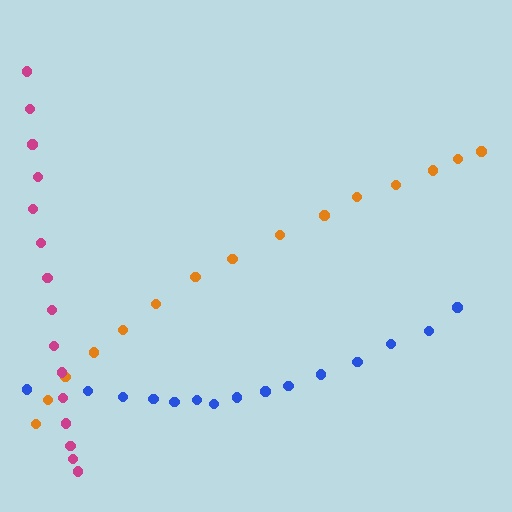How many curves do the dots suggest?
There are 3 distinct paths.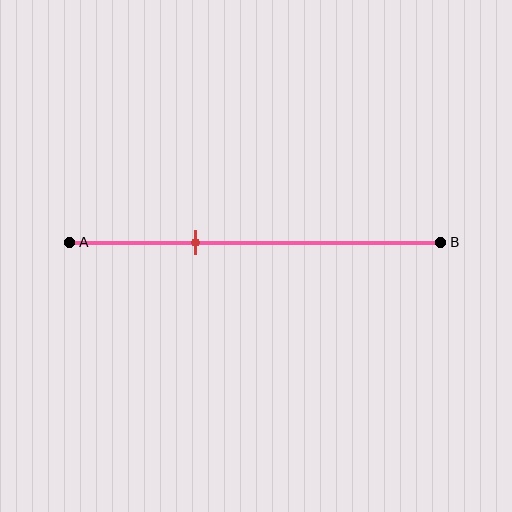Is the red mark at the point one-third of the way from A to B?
Yes, the mark is approximately at the one-third point.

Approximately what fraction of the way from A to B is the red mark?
The red mark is approximately 35% of the way from A to B.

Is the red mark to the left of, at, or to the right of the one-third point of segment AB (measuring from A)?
The red mark is approximately at the one-third point of segment AB.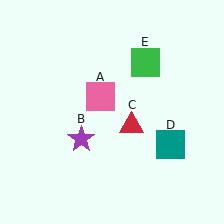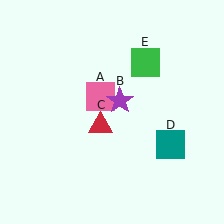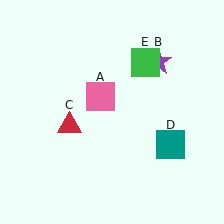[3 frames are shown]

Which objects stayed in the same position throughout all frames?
Pink square (object A) and teal square (object D) and green square (object E) remained stationary.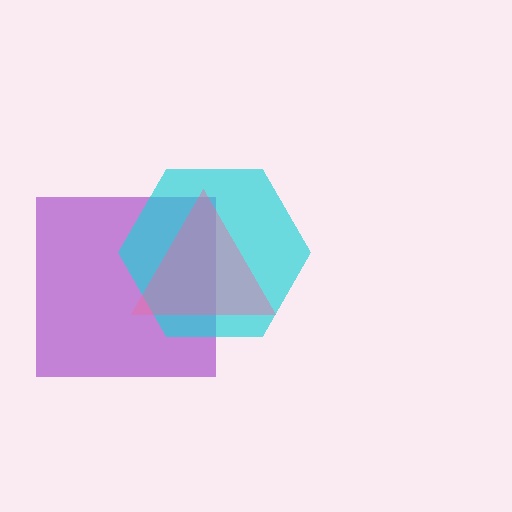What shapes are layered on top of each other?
The layered shapes are: a purple square, a cyan hexagon, a pink triangle.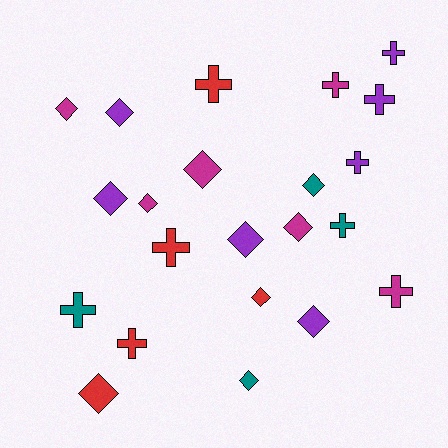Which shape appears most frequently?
Diamond, with 12 objects.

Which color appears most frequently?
Purple, with 7 objects.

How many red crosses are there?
There are 3 red crosses.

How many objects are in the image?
There are 22 objects.